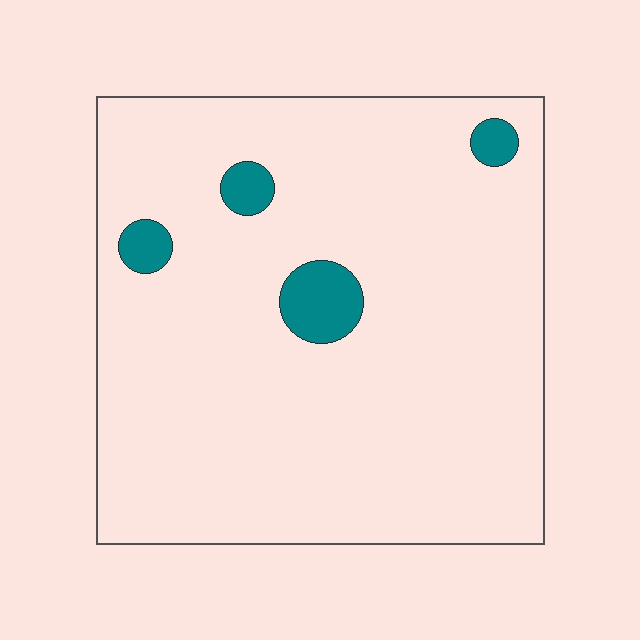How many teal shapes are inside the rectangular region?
4.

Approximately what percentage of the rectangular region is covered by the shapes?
Approximately 5%.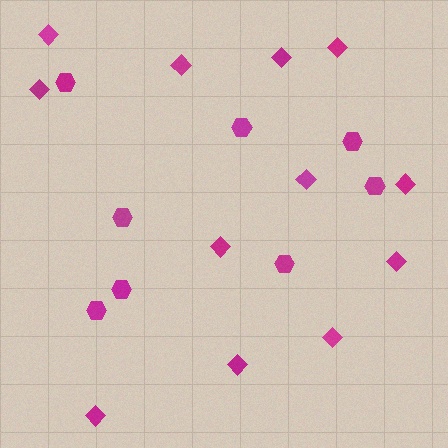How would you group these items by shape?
There are 2 groups: one group of diamonds (12) and one group of hexagons (8).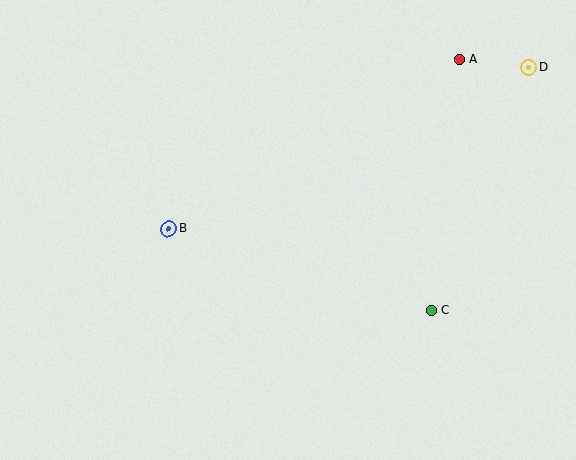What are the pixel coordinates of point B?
Point B is at (169, 229).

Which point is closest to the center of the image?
Point B at (169, 229) is closest to the center.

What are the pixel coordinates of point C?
Point C is at (431, 310).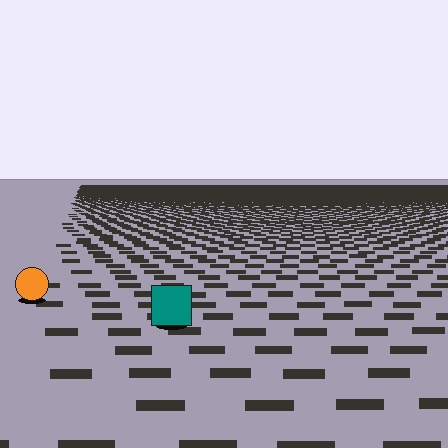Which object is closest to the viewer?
The teal square is closest. The texture marks near it are larger and more spread out.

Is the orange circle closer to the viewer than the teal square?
No. The teal square is closer — you can tell from the texture gradient: the ground texture is coarser near it.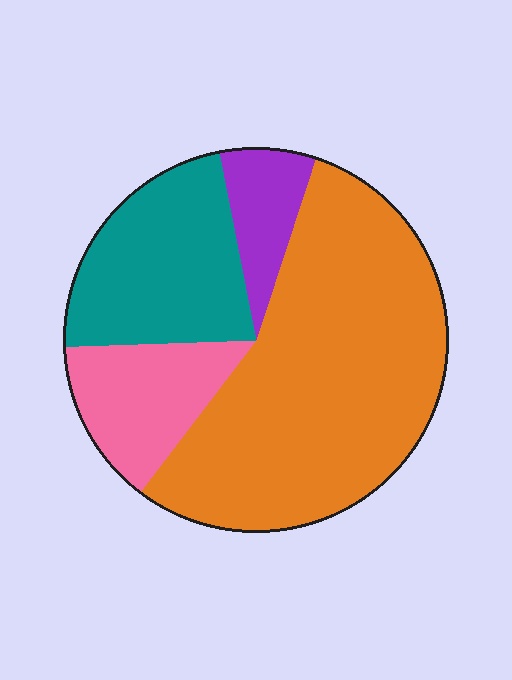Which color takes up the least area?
Purple, at roughly 10%.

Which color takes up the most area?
Orange, at roughly 55%.